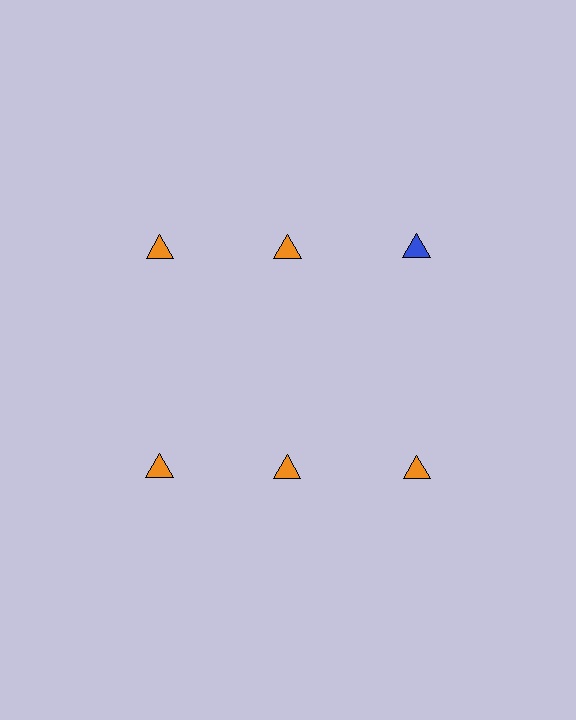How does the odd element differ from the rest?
It has a different color: blue instead of orange.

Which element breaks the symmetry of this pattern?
The blue triangle in the top row, center column breaks the symmetry. All other shapes are orange triangles.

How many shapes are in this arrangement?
There are 6 shapes arranged in a grid pattern.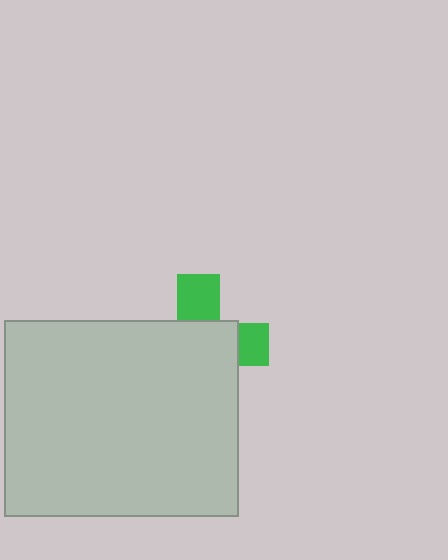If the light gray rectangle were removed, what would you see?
You would see the complete green cross.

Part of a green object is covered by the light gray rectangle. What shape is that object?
It is a cross.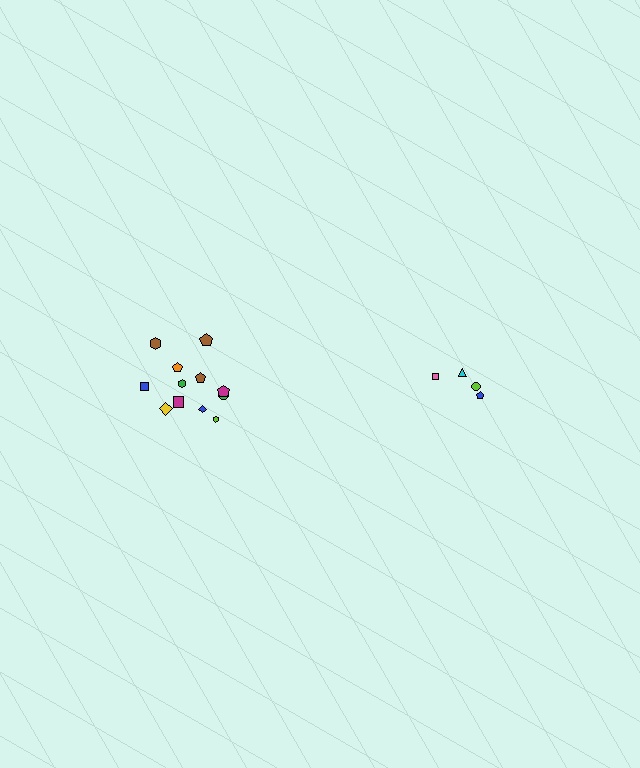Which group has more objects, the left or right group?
The left group.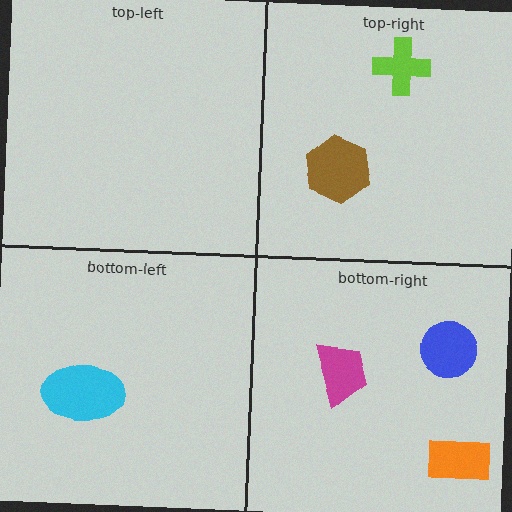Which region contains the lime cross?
The top-right region.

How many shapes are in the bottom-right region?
3.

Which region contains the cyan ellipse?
The bottom-left region.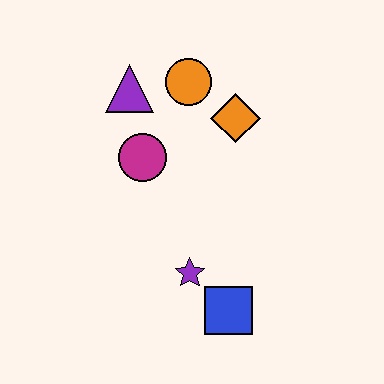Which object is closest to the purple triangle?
The orange circle is closest to the purple triangle.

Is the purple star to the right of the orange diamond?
No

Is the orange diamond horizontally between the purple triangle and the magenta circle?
No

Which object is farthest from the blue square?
The purple triangle is farthest from the blue square.